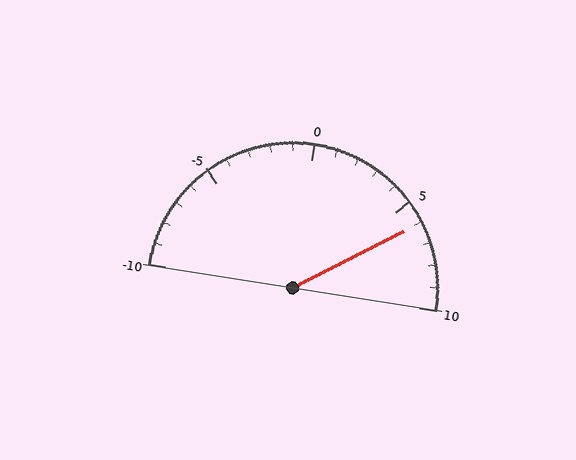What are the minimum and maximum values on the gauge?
The gauge ranges from -10 to 10.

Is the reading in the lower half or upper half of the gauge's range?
The reading is in the upper half of the range (-10 to 10).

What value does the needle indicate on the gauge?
The needle indicates approximately 6.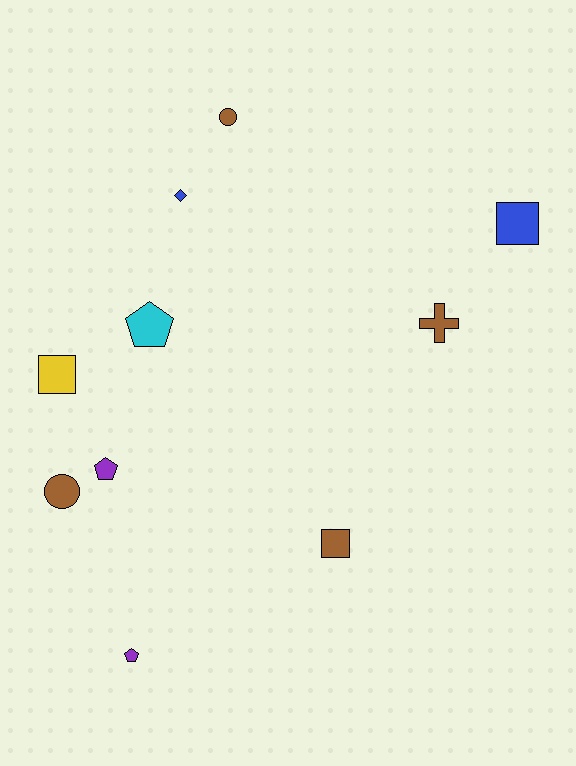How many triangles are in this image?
There are no triangles.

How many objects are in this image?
There are 10 objects.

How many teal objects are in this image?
There are no teal objects.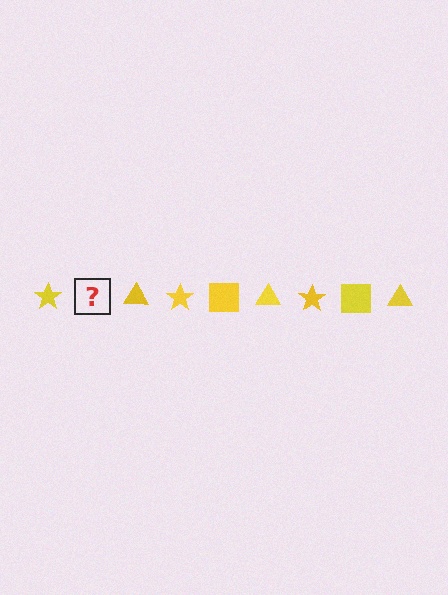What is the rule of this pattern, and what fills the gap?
The rule is that the pattern cycles through star, square, triangle shapes in yellow. The gap should be filled with a yellow square.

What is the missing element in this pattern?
The missing element is a yellow square.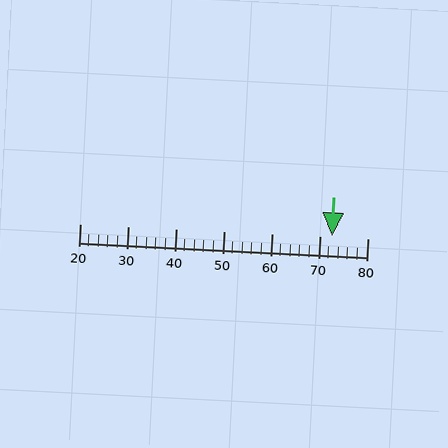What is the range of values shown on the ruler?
The ruler shows values from 20 to 80.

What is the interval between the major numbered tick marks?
The major tick marks are spaced 10 units apart.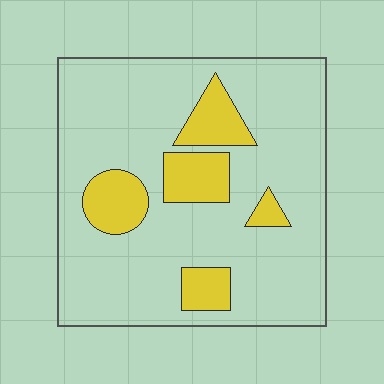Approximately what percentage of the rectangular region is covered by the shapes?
Approximately 20%.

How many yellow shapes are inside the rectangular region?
5.